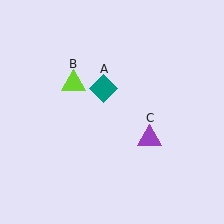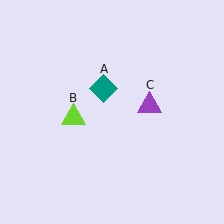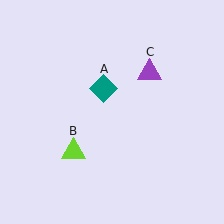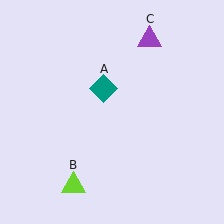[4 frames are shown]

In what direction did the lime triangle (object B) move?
The lime triangle (object B) moved down.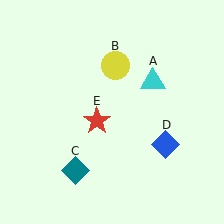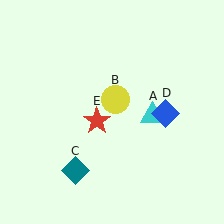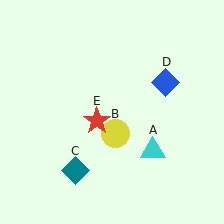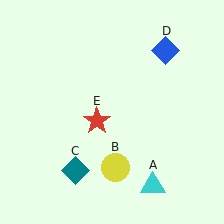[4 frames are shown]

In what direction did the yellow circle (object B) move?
The yellow circle (object B) moved down.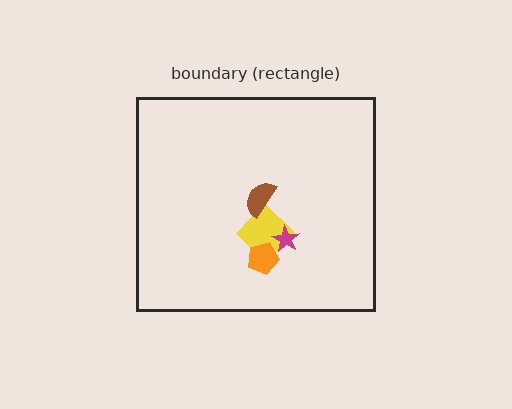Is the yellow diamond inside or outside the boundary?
Inside.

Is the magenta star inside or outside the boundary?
Inside.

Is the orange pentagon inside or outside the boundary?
Inside.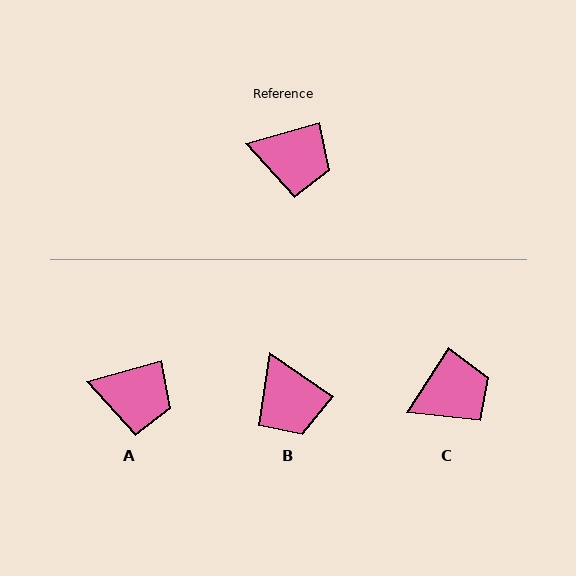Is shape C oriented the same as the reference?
No, it is off by about 41 degrees.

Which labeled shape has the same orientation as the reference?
A.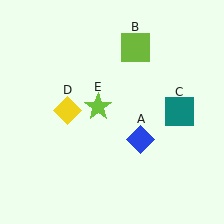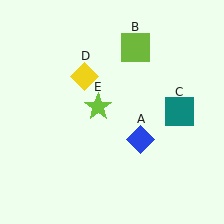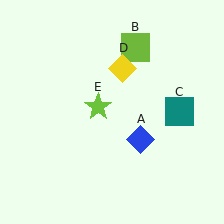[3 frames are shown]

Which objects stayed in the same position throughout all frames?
Blue diamond (object A) and lime square (object B) and teal square (object C) and lime star (object E) remained stationary.